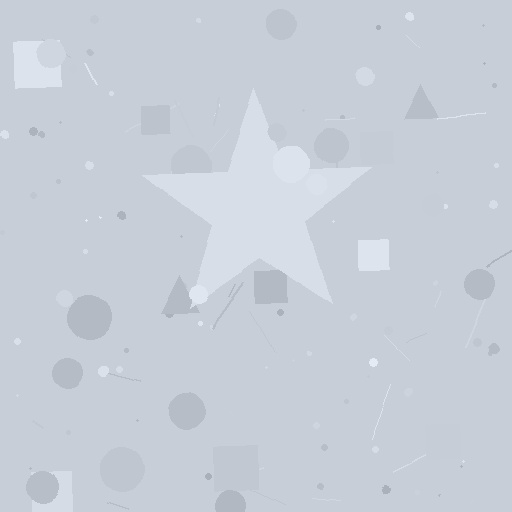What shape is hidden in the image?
A star is hidden in the image.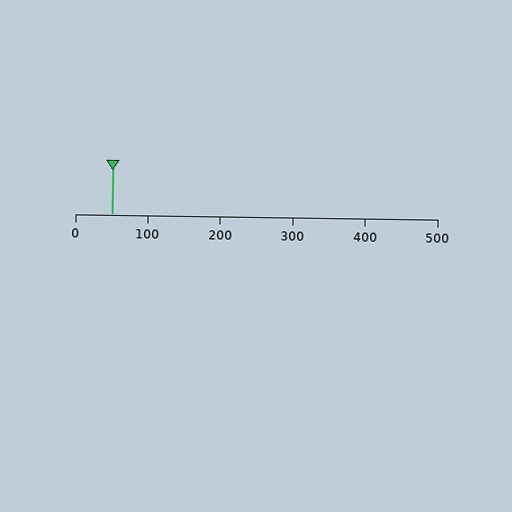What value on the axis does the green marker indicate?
The marker indicates approximately 50.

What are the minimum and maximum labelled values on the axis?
The axis runs from 0 to 500.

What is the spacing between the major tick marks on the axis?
The major ticks are spaced 100 apart.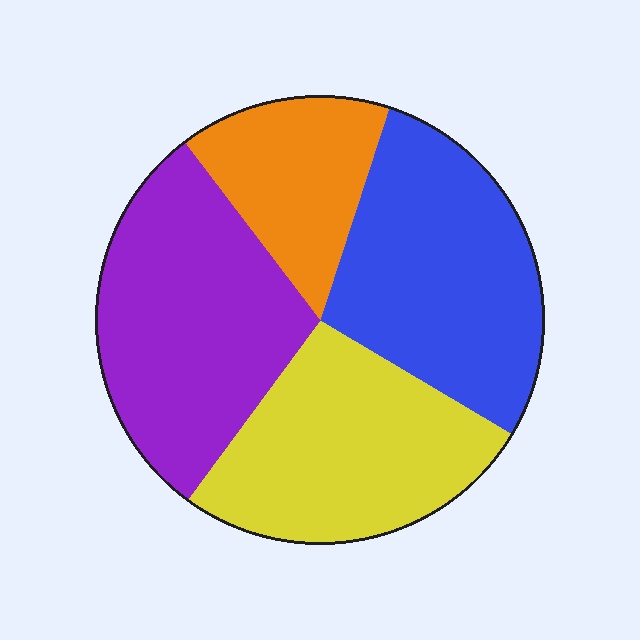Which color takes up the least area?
Orange, at roughly 15%.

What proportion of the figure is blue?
Blue takes up between a quarter and a half of the figure.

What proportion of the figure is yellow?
Yellow takes up about one quarter (1/4) of the figure.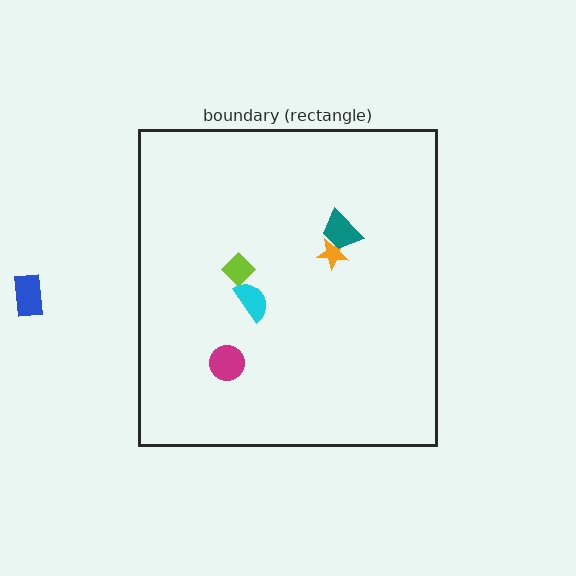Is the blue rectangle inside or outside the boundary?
Outside.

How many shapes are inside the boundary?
5 inside, 1 outside.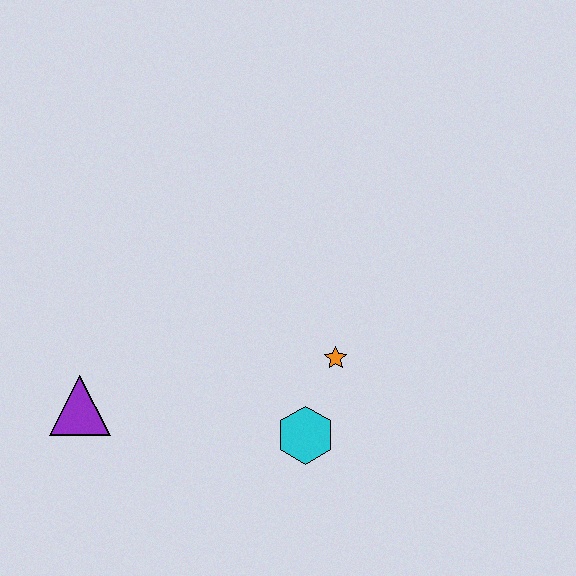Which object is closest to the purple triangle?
The cyan hexagon is closest to the purple triangle.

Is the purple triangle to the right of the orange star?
No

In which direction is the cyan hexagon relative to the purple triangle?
The cyan hexagon is to the right of the purple triangle.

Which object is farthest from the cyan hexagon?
The purple triangle is farthest from the cyan hexagon.